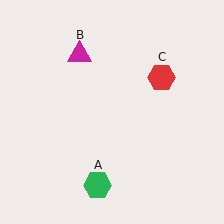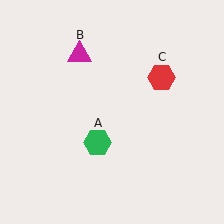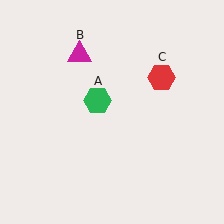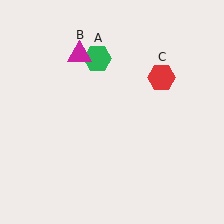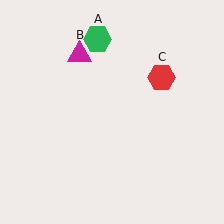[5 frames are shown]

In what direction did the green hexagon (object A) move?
The green hexagon (object A) moved up.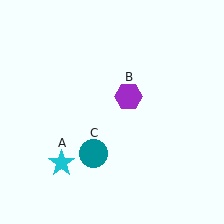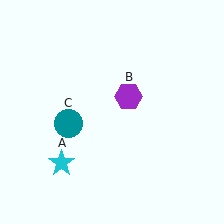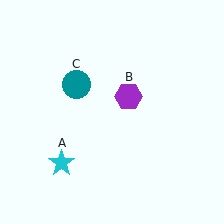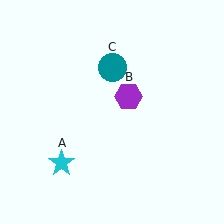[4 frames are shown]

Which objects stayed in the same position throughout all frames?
Cyan star (object A) and purple hexagon (object B) remained stationary.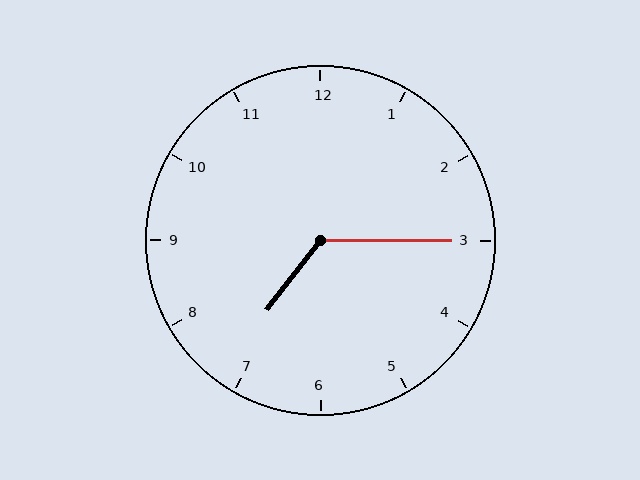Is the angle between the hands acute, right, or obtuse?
It is obtuse.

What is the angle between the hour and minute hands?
Approximately 128 degrees.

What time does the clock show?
7:15.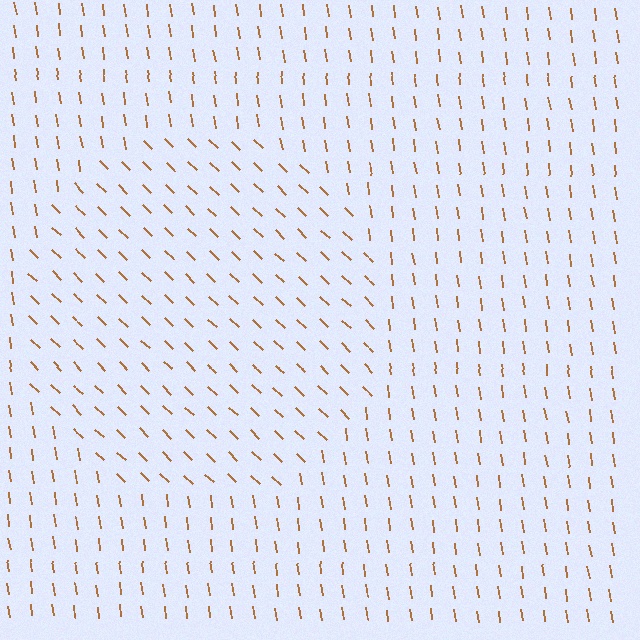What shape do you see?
I see a circle.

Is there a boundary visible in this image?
Yes, there is a texture boundary formed by a change in line orientation.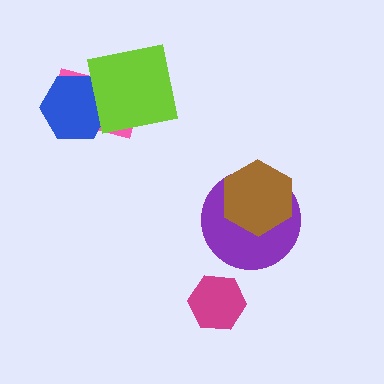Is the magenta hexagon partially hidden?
No, no other shape covers it.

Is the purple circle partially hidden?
Yes, it is partially covered by another shape.